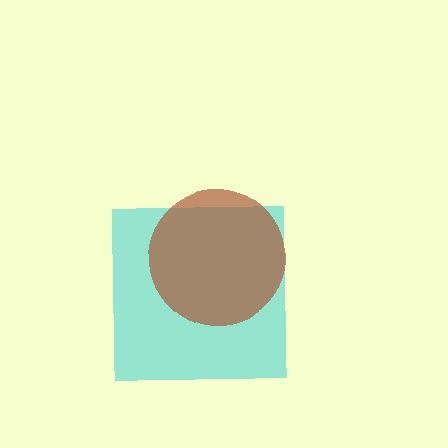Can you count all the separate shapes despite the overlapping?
Yes, there are 2 separate shapes.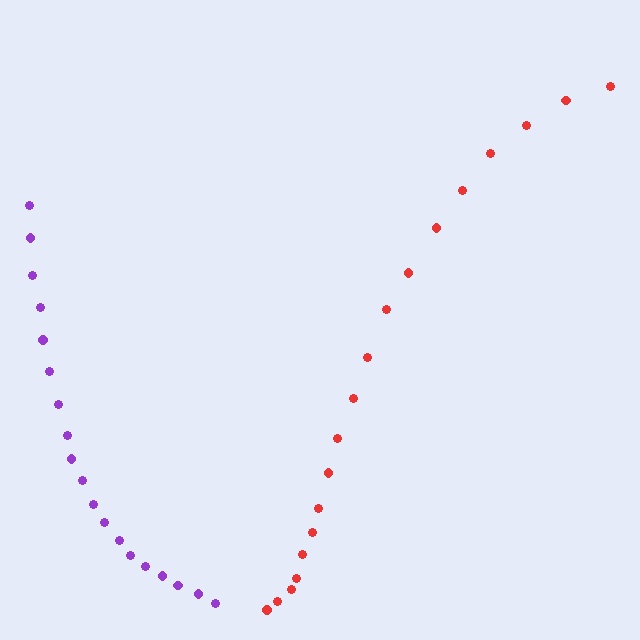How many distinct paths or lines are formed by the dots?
There are 2 distinct paths.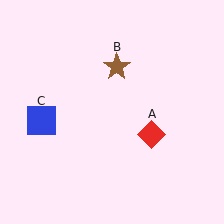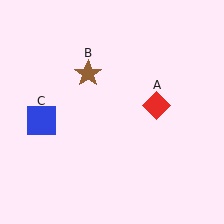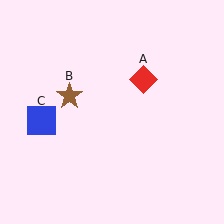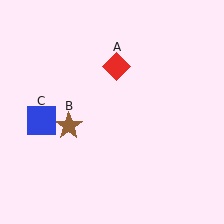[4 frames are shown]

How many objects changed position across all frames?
2 objects changed position: red diamond (object A), brown star (object B).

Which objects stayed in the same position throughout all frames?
Blue square (object C) remained stationary.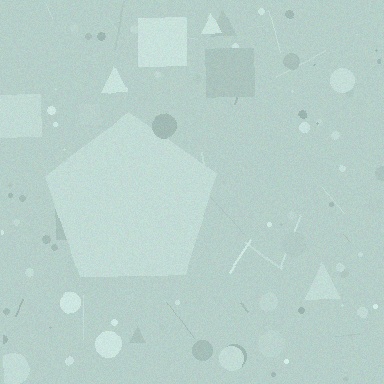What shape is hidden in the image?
A pentagon is hidden in the image.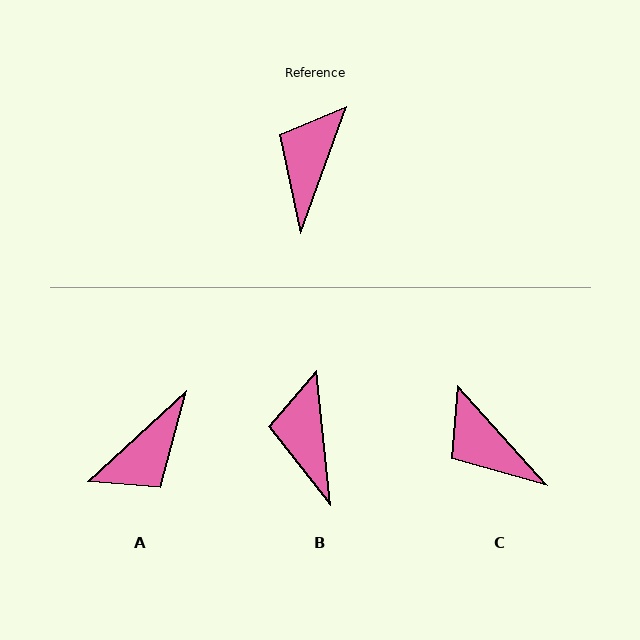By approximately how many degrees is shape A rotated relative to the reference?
Approximately 152 degrees counter-clockwise.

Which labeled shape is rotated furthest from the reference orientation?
A, about 152 degrees away.